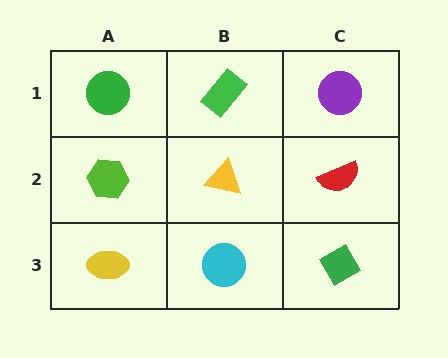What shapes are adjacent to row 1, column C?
A red semicircle (row 2, column C), a green rectangle (row 1, column B).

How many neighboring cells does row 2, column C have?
3.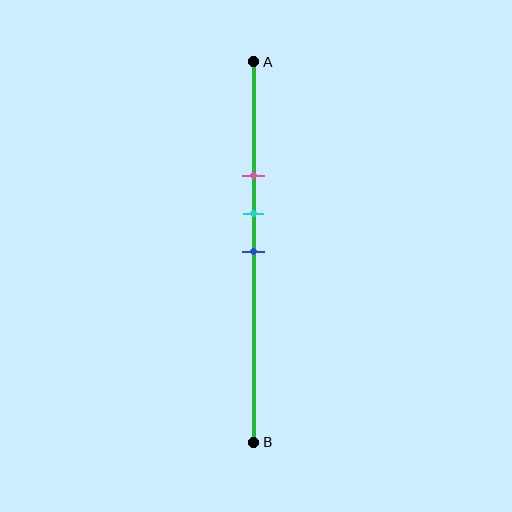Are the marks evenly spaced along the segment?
Yes, the marks are approximately evenly spaced.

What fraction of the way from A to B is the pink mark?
The pink mark is approximately 30% (0.3) of the way from A to B.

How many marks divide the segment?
There are 3 marks dividing the segment.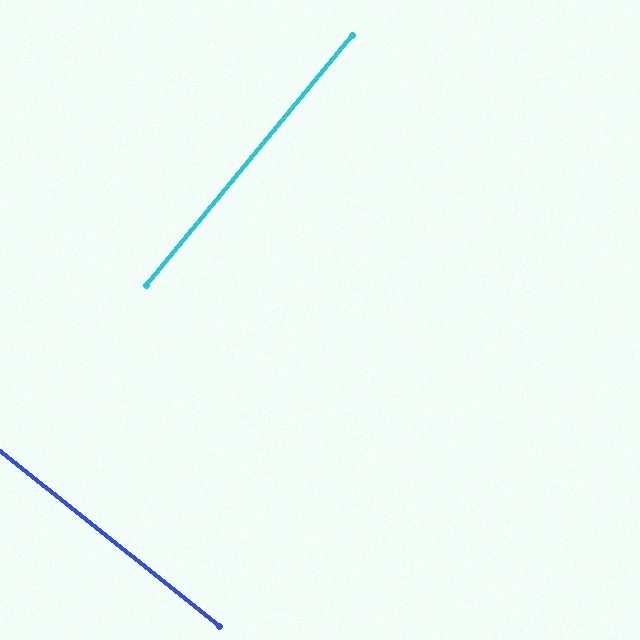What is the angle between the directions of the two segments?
Approximately 89 degrees.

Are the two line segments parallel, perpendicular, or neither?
Perpendicular — they meet at approximately 89°.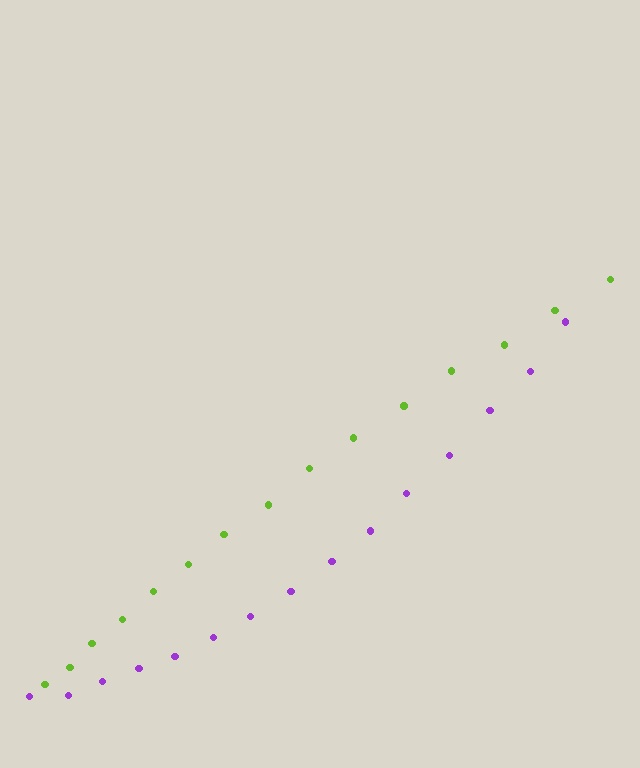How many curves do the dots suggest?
There are 2 distinct paths.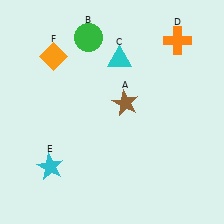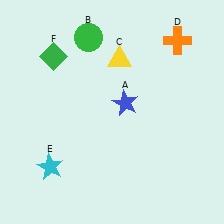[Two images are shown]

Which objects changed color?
A changed from brown to blue. C changed from cyan to yellow. F changed from orange to green.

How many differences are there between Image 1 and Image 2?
There are 3 differences between the two images.